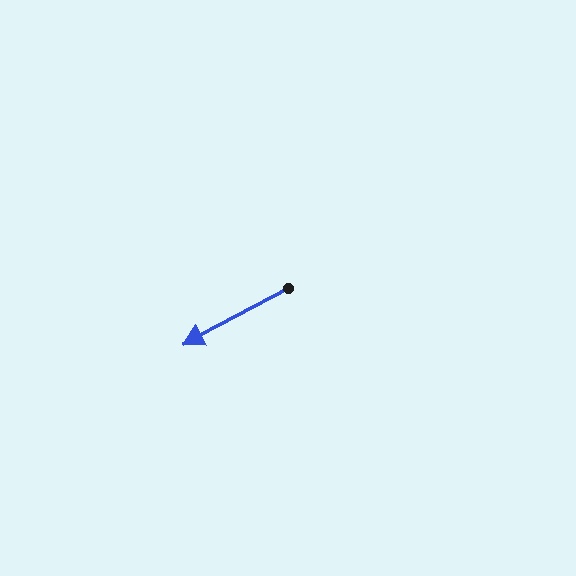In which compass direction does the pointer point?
Southwest.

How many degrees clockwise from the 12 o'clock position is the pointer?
Approximately 242 degrees.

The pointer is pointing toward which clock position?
Roughly 8 o'clock.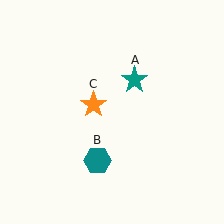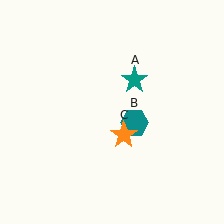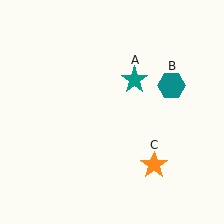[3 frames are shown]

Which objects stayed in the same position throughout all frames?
Teal star (object A) remained stationary.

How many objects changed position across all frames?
2 objects changed position: teal hexagon (object B), orange star (object C).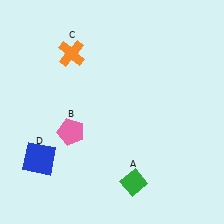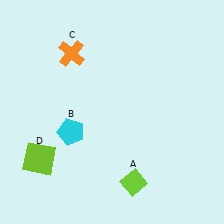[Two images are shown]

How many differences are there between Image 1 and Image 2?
There are 3 differences between the two images.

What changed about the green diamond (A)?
In Image 1, A is green. In Image 2, it changed to lime.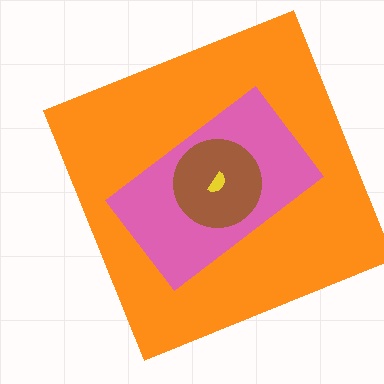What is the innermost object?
The yellow semicircle.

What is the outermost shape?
The orange square.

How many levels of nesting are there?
4.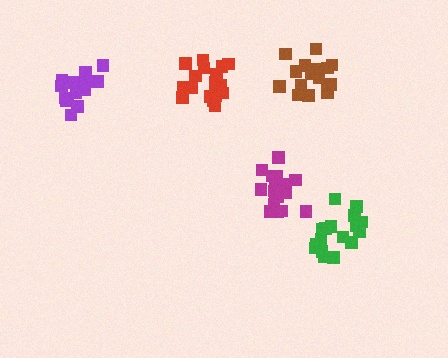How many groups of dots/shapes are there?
There are 5 groups.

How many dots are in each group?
Group 1: 14 dots, Group 2: 18 dots, Group 3: 17 dots, Group 4: 17 dots, Group 5: 18 dots (84 total).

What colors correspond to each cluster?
The clusters are colored: purple, magenta, green, red, brown.